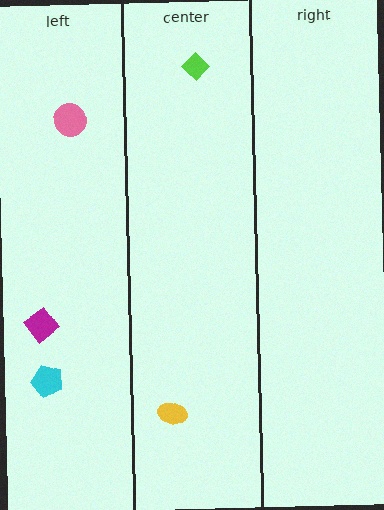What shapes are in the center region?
The lime diamond, the yellow ellipse.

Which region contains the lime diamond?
The center region.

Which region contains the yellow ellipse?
The center region.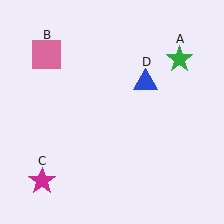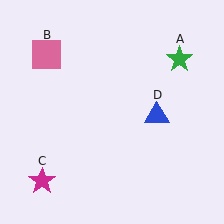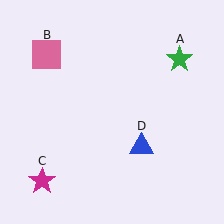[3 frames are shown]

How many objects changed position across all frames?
1 object changed position: blue triangle (object D).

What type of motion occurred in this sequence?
The blue triangle (object D) rotated clockwise around the center of the scene.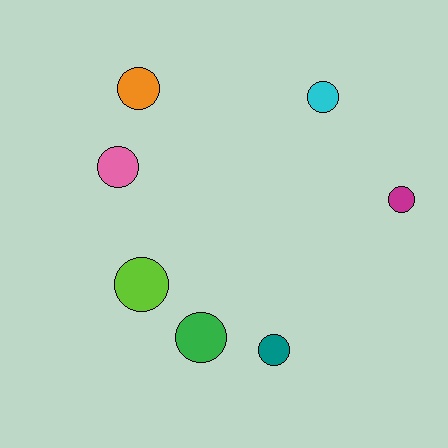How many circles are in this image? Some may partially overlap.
There are 7 circles.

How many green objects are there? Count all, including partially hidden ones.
There is 1 green object.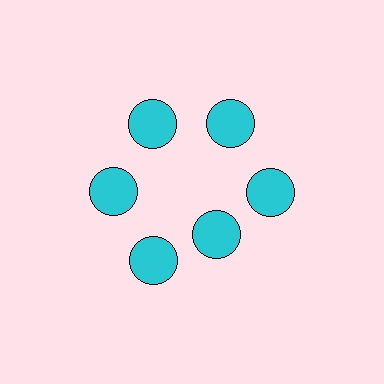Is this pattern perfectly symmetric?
No. The 6 cyan circles are arranged in a ring, but one element near the 5 o'clock position is pulled inward toward the center, breaking the 6-fold rotational symmetry.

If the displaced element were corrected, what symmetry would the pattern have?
It would have 6-fold rotational symmetry — the pattern would map onto itself every 60 degrees.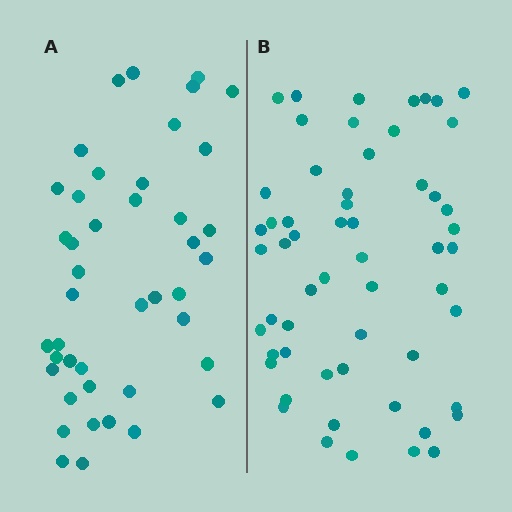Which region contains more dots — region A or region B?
Region B (the right region) has more dots.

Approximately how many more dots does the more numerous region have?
Region B has approximately 15 more dots than region A.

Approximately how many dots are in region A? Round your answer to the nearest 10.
About 40 dots. (The exact count is 43, which rounds to 40.)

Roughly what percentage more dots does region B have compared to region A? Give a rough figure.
About 35% more.